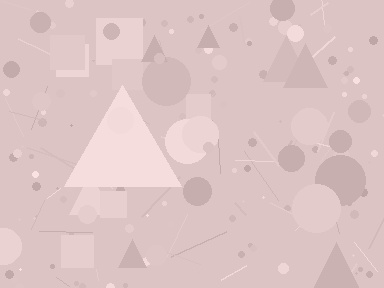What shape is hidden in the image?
A triangle is hidden in the image.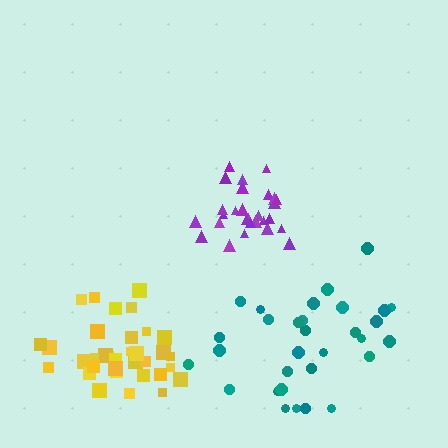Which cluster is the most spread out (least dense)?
Teal.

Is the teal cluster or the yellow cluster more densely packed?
Yellow.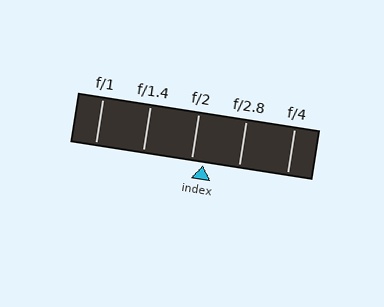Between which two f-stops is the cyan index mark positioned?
The index mark is between f/2 and f/2.8.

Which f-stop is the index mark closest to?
The index mark is closest to f/2.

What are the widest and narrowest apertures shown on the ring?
The widest aperture shown is f/1 and the narrowest is f/4.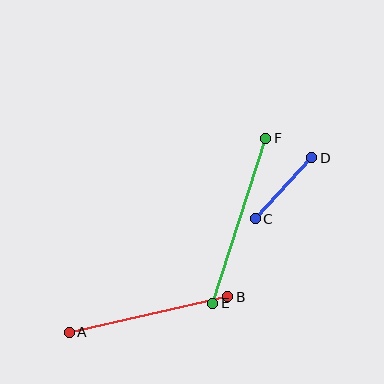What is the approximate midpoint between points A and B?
The midpoint is at approximately (148, 315) pixels.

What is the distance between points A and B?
The distance is approximately 162 pixels.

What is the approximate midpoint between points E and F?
The midpoint is at approximately (239, 221) pixels.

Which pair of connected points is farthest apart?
Points E and F are farthest apart.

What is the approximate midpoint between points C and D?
The midpoint is at approximately (284, 188) pixels.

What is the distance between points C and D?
The distance is approximately 83 pixels.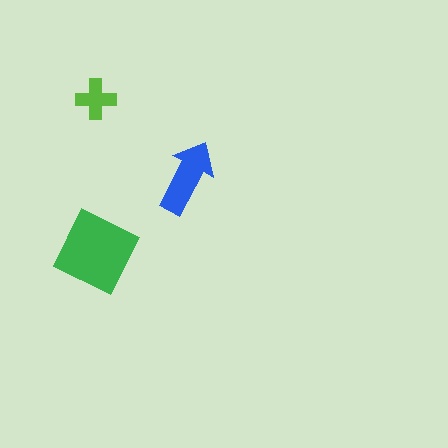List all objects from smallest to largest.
The lime cross, the blue arrow, the green diamond.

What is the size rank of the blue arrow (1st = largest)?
2nd.